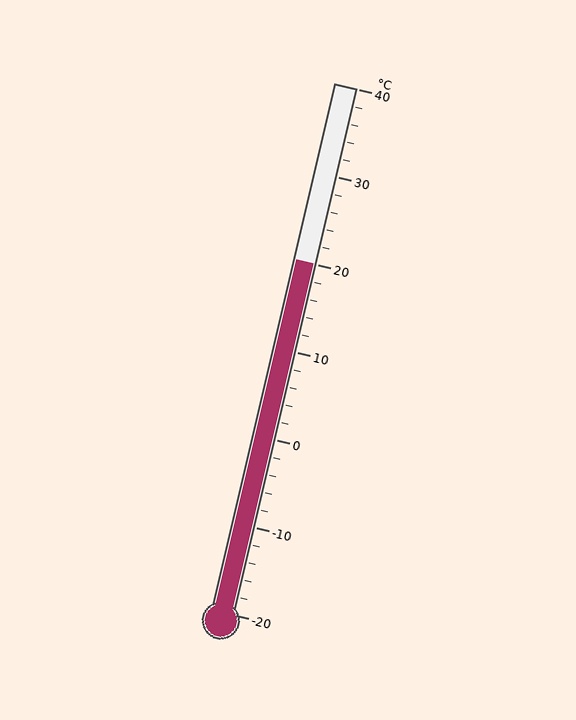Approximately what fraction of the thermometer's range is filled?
The thermometer is filled to approximately 65% of its range.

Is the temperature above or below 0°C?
The temperature is above 0°C.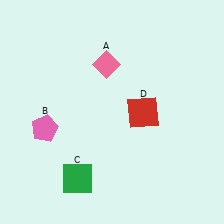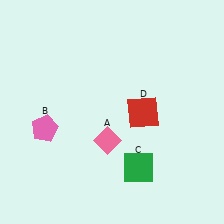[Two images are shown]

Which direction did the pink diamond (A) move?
The pink diamond (A) moved down.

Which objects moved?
The objects that moved are: the pink diamond (A), the green square (C).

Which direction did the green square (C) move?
The green square (C) moved right.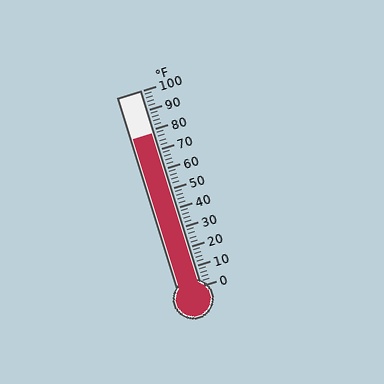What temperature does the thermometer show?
The thermometer shows approximately 78°F.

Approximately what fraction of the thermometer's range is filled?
The thermometer is filled to approximately 80% of its range.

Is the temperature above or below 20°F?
The temperature is above 20°F.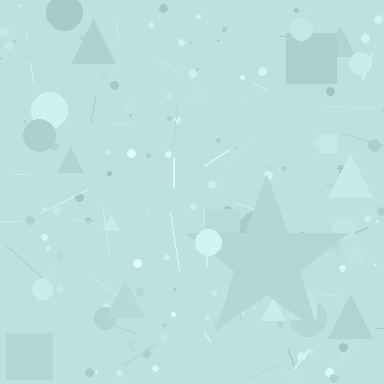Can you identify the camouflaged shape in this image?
The camouflaged shape is a star.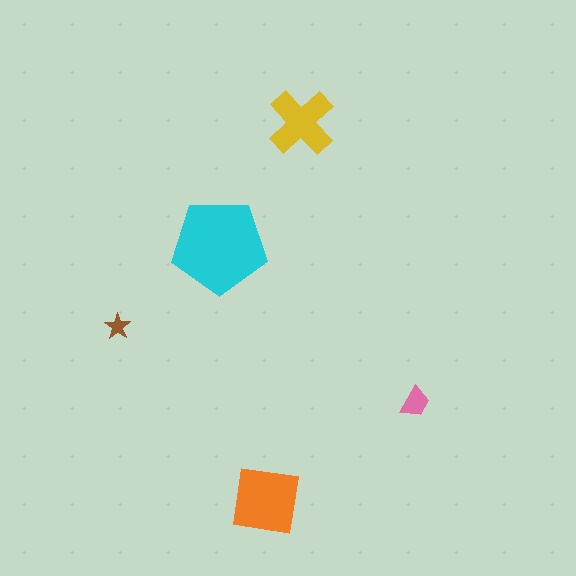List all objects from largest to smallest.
The cyan pentagon, the orange square, the yellow cross, the pink trapezoid, the brown star.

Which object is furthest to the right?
The pink trapezoid is rightmost.